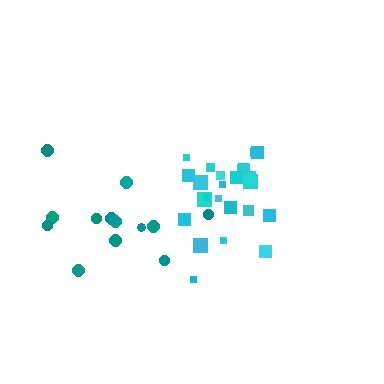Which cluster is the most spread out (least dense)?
Teal.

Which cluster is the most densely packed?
Cyan.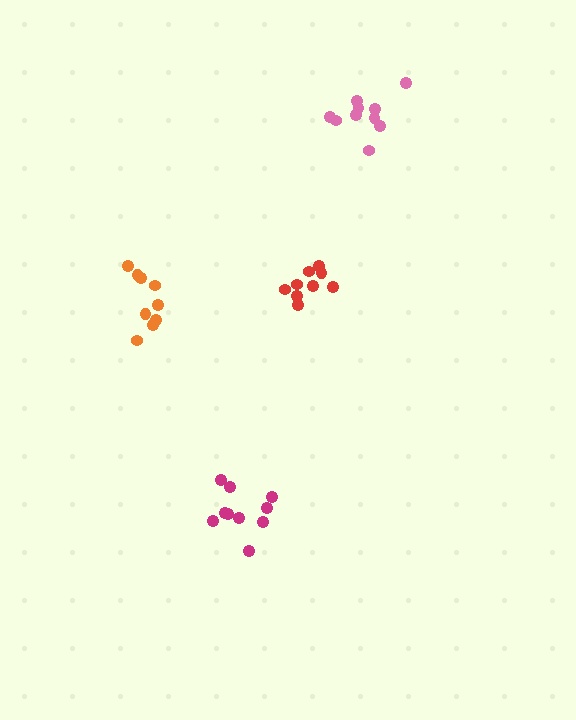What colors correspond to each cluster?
The clusters are colored: red, pink, magenta, orange.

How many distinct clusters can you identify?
There are 4 distinct clusters.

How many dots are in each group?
Group 1: 9 dots, Group 2: 10 dots, Group 3: 10 dots, Group 4: 9 dots (38 total).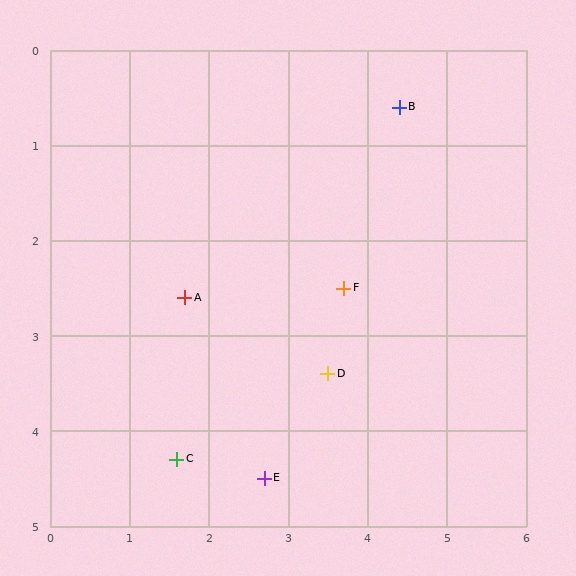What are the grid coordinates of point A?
Point A is at approximately (1.7, 2.6).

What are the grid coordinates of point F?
Point F is at approximately (3.7, 2.5).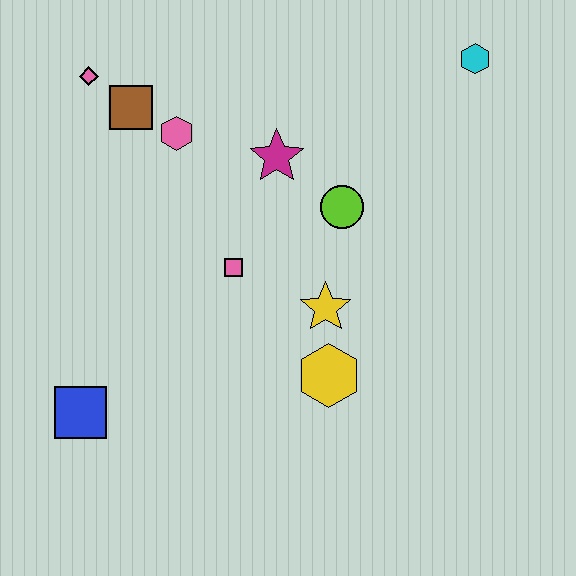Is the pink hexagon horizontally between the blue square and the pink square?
Yes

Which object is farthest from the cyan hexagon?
The blue square is farthest from the cyan hexagon.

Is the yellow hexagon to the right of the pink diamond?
Yes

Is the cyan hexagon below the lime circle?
No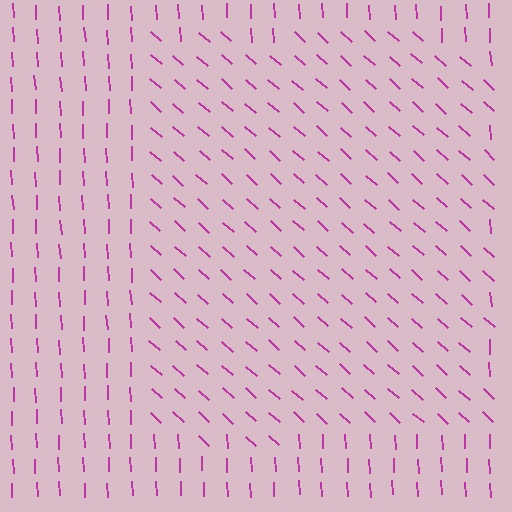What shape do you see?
I see a rectangle.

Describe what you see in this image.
The image is filled with small magenta line segments. A rectangle region in the image has lines oriented differently from the surrounding lines, creating a visible texture boundary.